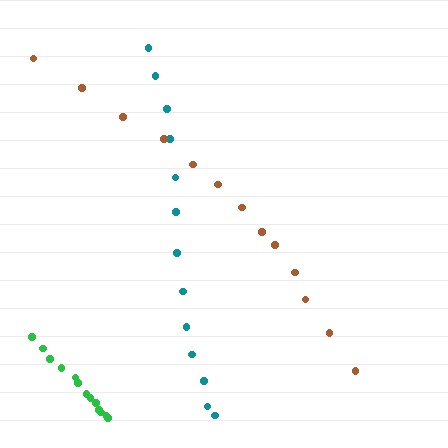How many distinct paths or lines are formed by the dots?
There are 3 distinct paths.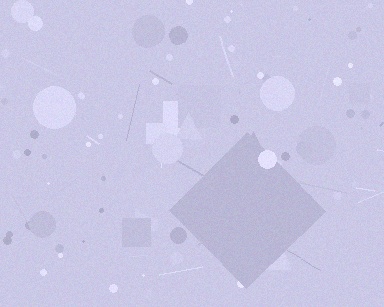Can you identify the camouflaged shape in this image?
The camouflaged shape is a diamond.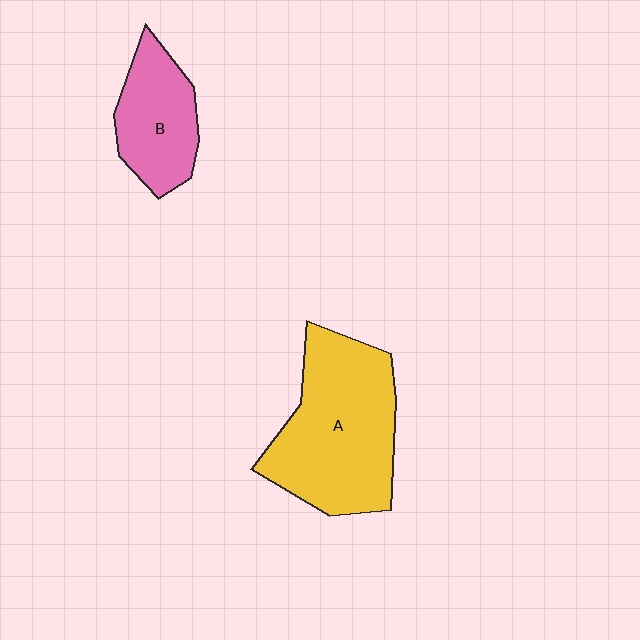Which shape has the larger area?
Shape A (yellow).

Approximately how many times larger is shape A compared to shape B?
Approximately 1.9 times.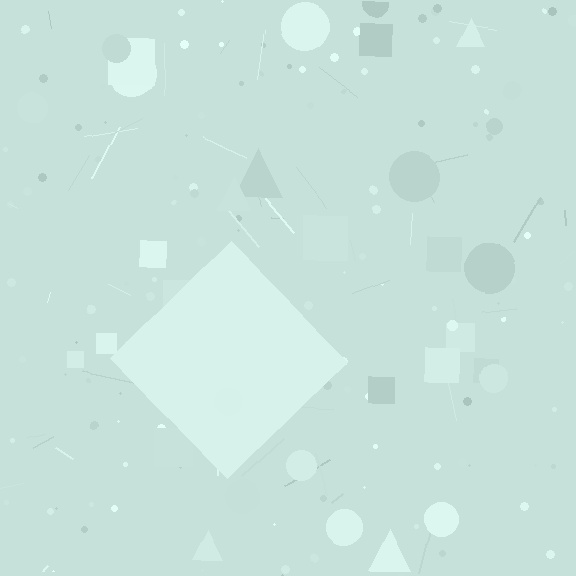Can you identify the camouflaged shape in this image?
The camouflaged shape is a diamond.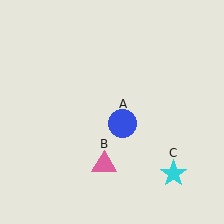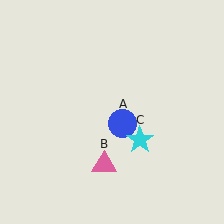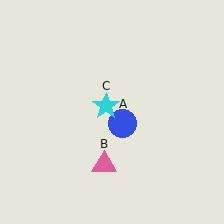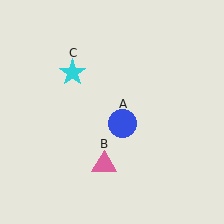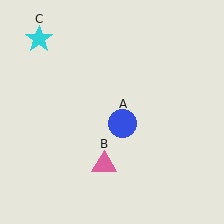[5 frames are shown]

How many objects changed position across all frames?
1 object changed position: cyan star (object C).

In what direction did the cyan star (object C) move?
The cyan star (object C) moved up and to the left.